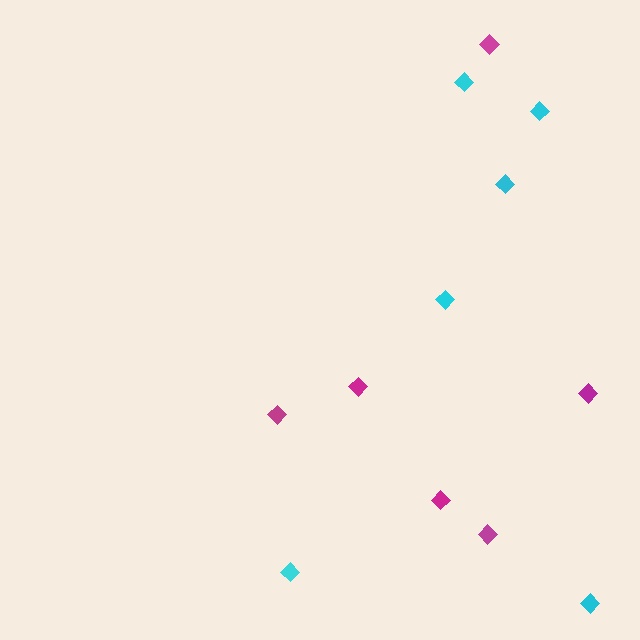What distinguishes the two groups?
There are 2 groups: one group of cyan diamonds (6) and one group of magenta diamonds (6).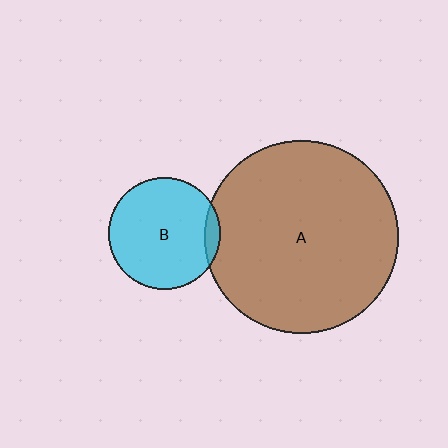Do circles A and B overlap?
Yes.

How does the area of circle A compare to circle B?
Approximately 3.0 times.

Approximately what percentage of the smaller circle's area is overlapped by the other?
Approximately 5%.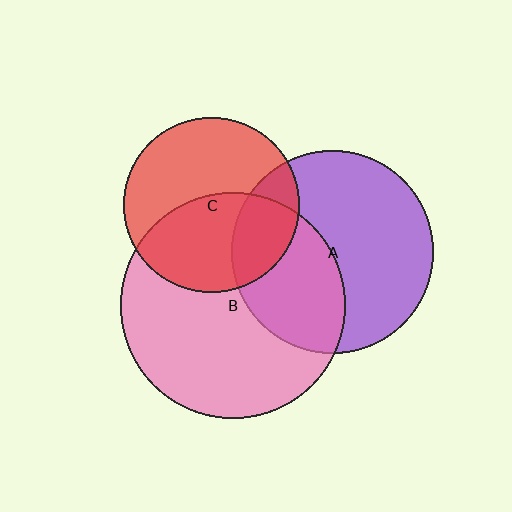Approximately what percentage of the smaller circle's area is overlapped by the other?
Approximately 50%.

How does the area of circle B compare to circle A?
Approximately 1.2 times.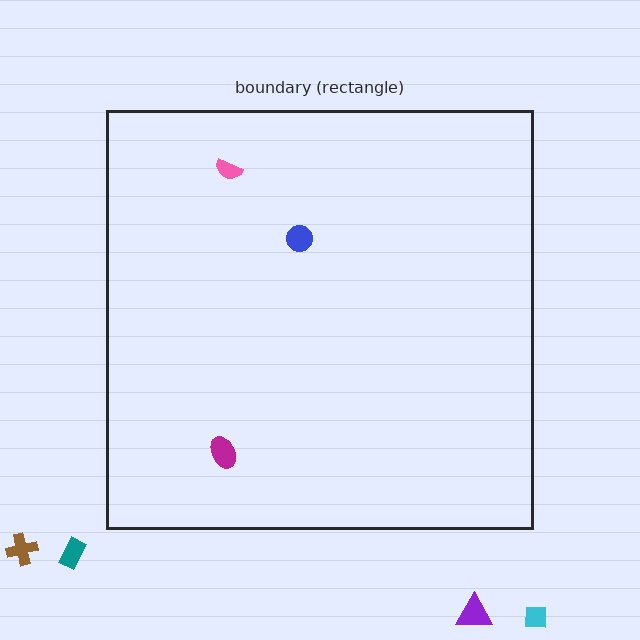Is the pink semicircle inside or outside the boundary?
Inside.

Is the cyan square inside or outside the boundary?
Outside.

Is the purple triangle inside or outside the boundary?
Outside.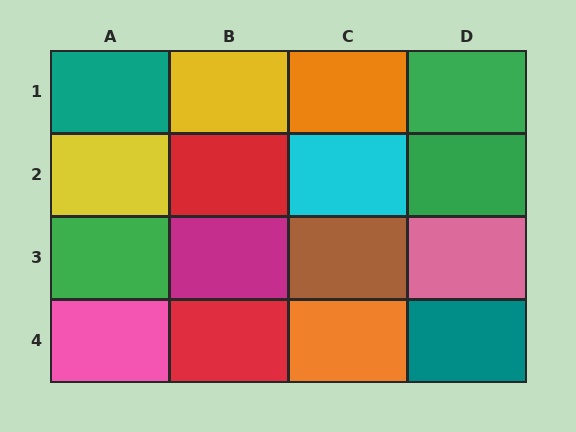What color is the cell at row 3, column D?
Pink.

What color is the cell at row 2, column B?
Red.